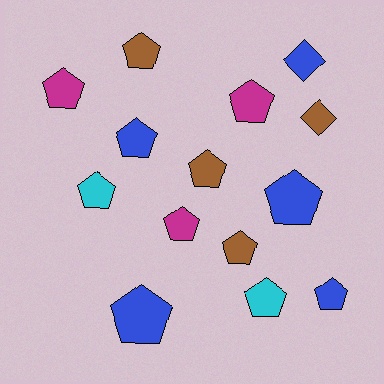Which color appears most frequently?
Blue, with 5 objects.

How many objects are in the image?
There are 14 objects.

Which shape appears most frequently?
Pentagon, with 12 objects.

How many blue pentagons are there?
There are 4 blue pentagons.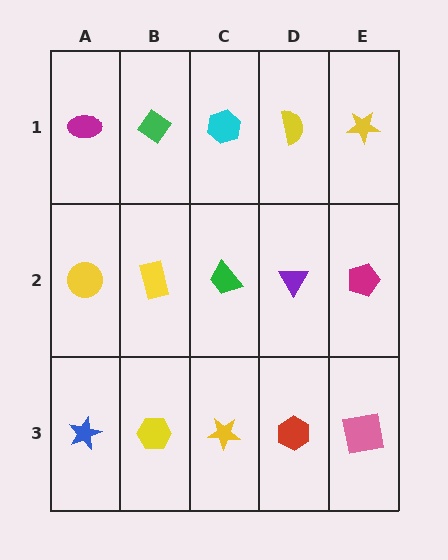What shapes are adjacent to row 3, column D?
A purple triangle (row 2, column D), a yellow star (row 3, column C), a pink square (row 3, column E).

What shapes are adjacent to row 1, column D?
A purple triangle (row 2, column D), a cyan hexagon (row 1, column C), a yellow star (row 1, column E).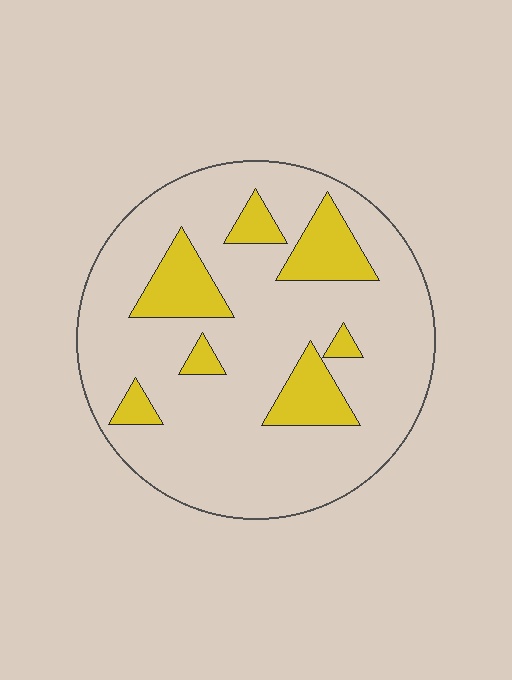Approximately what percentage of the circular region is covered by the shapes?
Approximately 20%.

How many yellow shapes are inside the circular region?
7.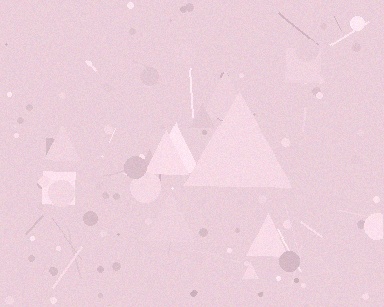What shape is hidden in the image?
A triangle is hidden in the image.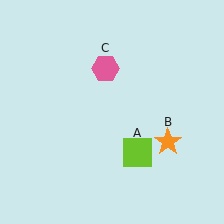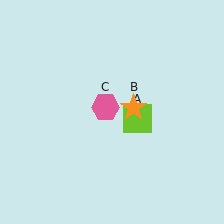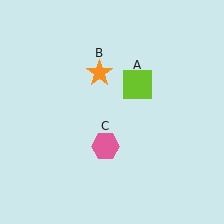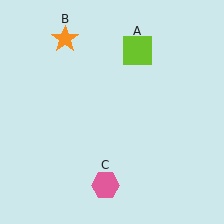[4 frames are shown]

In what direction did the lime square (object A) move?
The lime square (object A) moved up.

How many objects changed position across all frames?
3 objects changed position: lime square (object A), orange star (object B), pink hexagon (object C).